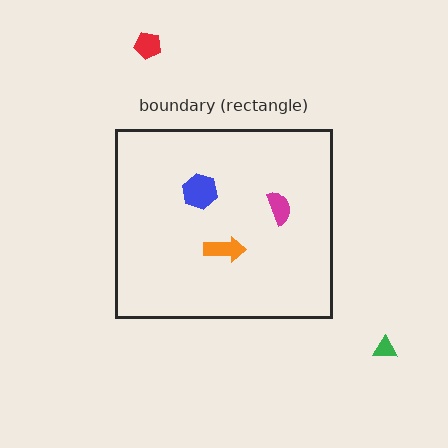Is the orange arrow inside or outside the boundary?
Inside.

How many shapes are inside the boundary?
3 inside, 2 outside.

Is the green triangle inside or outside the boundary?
Outside.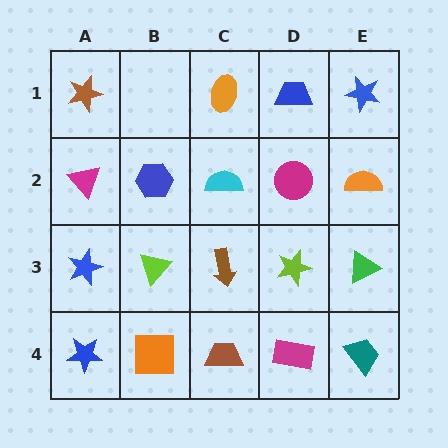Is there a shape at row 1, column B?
No, that cell is empty.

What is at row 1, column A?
A brown star.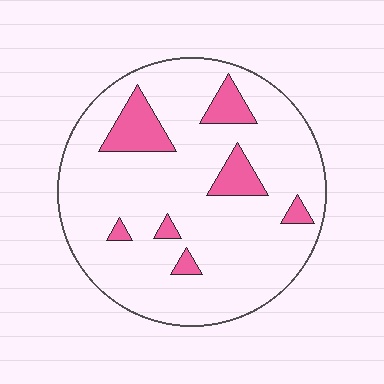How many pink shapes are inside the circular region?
7.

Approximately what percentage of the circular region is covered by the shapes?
Approximately 15%.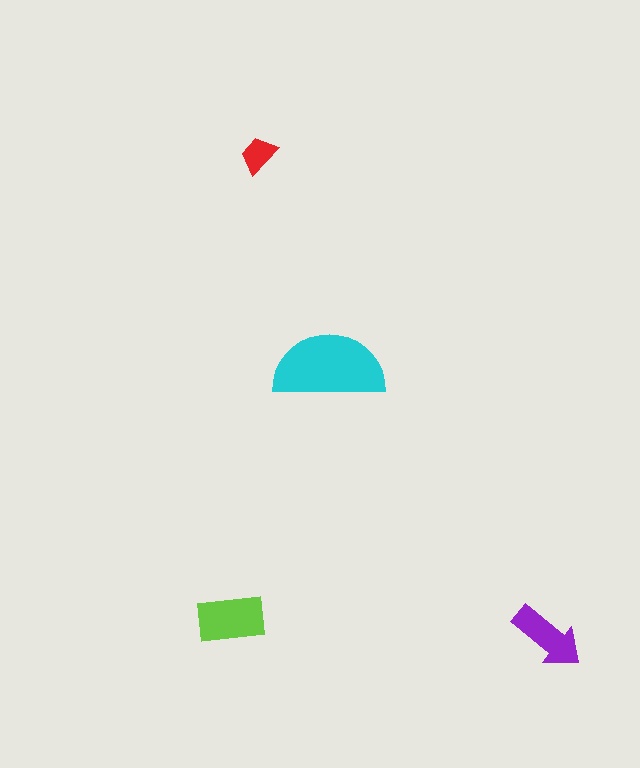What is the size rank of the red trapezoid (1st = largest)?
4th.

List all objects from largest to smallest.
The cyan semicircle, the lime rectangle, the purple arrow, the red trapezoid.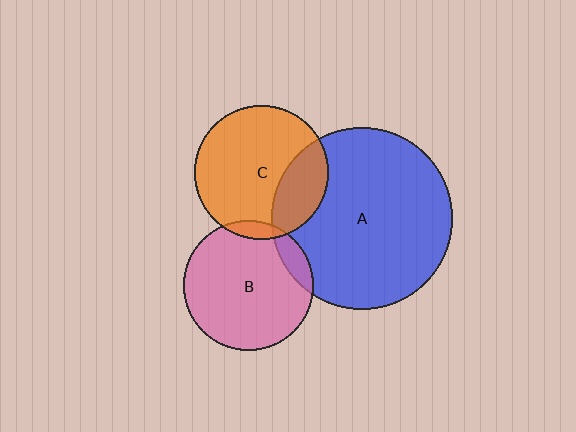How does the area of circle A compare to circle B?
Approximately 2.0 times.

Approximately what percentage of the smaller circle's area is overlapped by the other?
Approximately 25%.